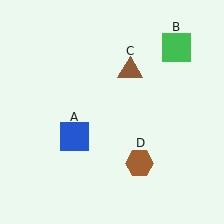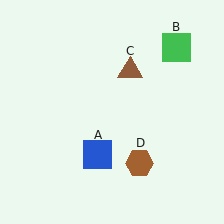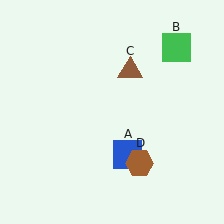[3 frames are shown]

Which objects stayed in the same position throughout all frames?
Green square (object B) and brown triangle (object C) and brown hexagon (object D) remained stationary.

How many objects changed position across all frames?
1 object changed position: blue square (object A).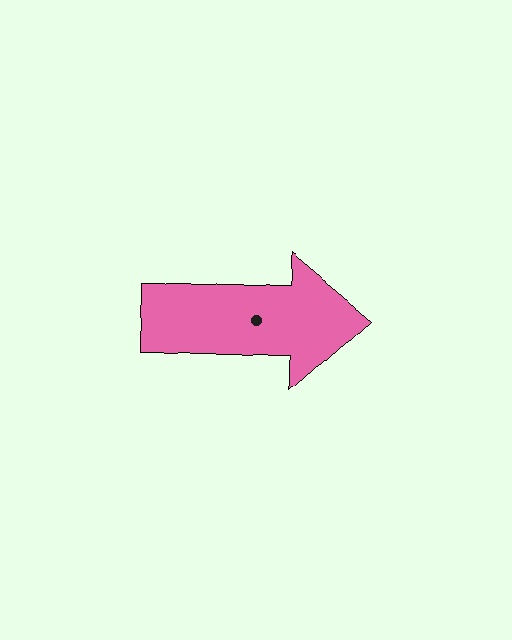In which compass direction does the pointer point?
East.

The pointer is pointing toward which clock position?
Roughly 3 o'clock.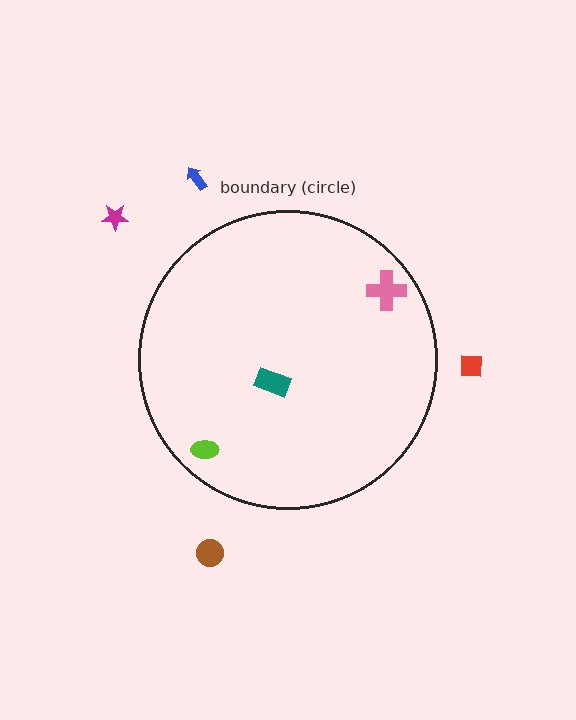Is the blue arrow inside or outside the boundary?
Outside.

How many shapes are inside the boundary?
3 inside, 4 outside.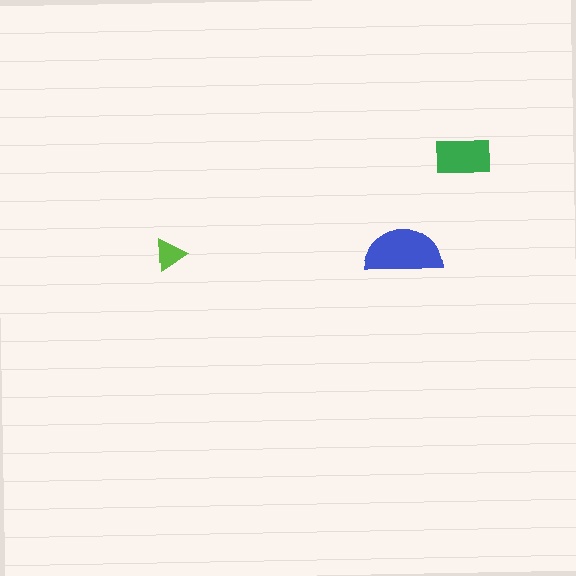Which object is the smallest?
The lime triangle.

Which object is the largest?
The blue semicircle.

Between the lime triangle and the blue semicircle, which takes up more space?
The blue semicircle.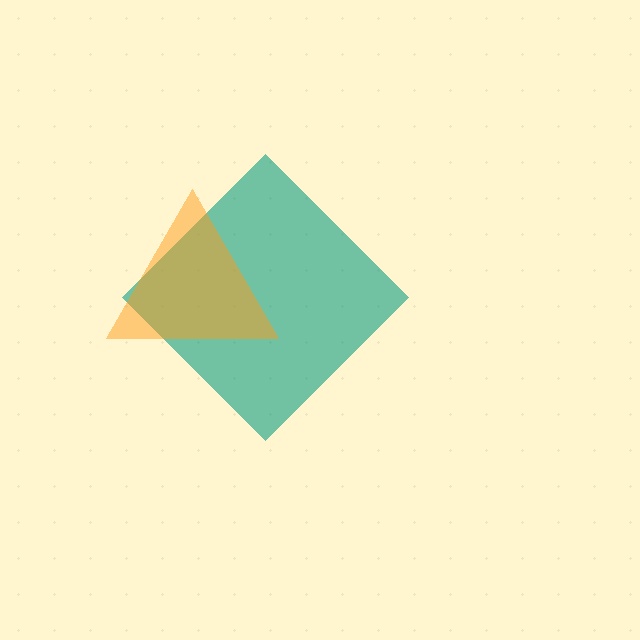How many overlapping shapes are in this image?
There are 2 overlapping shapes in the image.